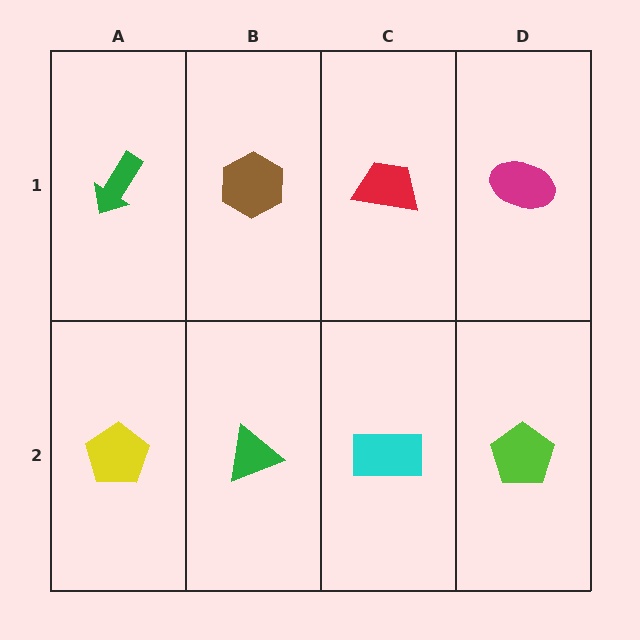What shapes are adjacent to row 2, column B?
A brown hexagon (row 1, column B), a yellow pentagon (row 2, column A), a cyan rectangle (row 2, column C).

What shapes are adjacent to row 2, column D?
A magenta ellipse (row 1, column D), a cyan rectangle (row 2, column C).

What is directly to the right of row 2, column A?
A green triangle.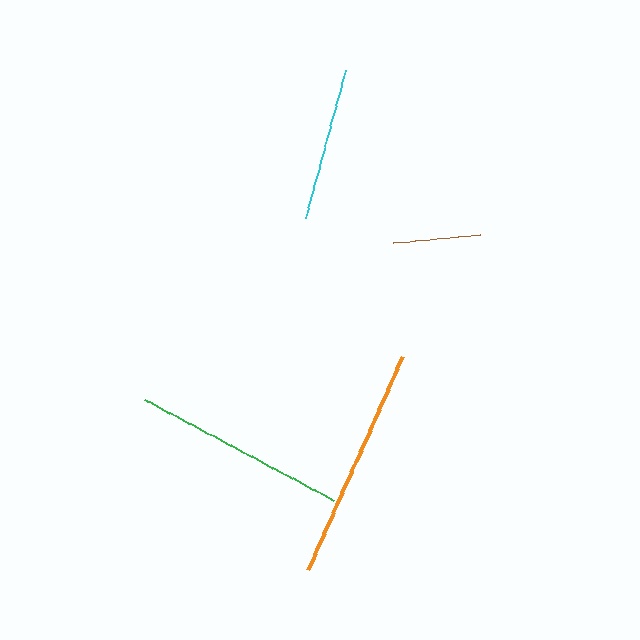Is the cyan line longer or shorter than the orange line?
The orange line is longer than the cyan line.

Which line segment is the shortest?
The brown line is the shortest at approximately 88 pixels.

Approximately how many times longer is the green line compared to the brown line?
The green line is approximately 2.5 times the length of the brown line.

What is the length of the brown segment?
The brown segment is approximately 88 pixels long.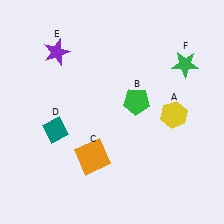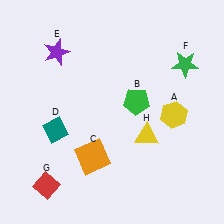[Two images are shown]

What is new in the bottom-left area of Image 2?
A red diamond (G) was added in the bottom-left area of Image 2.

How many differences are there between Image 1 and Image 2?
There are 2 differences between the two images.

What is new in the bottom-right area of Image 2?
A yellow triangle (H) was added in the bottom-right area of Image 2.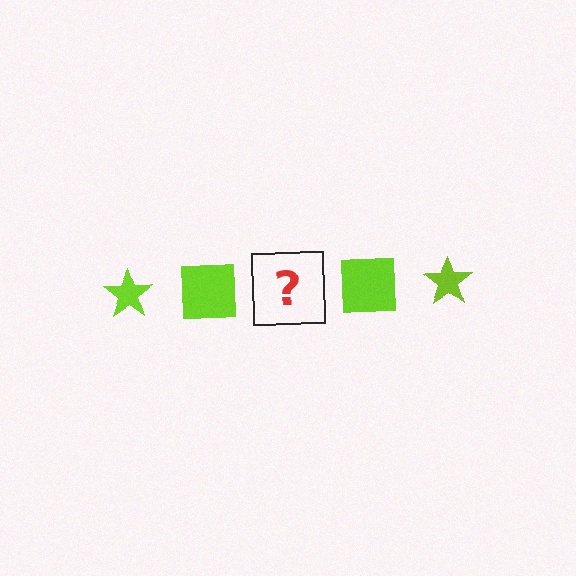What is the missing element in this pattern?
The missing element is a lime star.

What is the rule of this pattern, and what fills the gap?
The rule is that the pattern cycles through star, square shapes in lime. The gap should be filled with a lime star.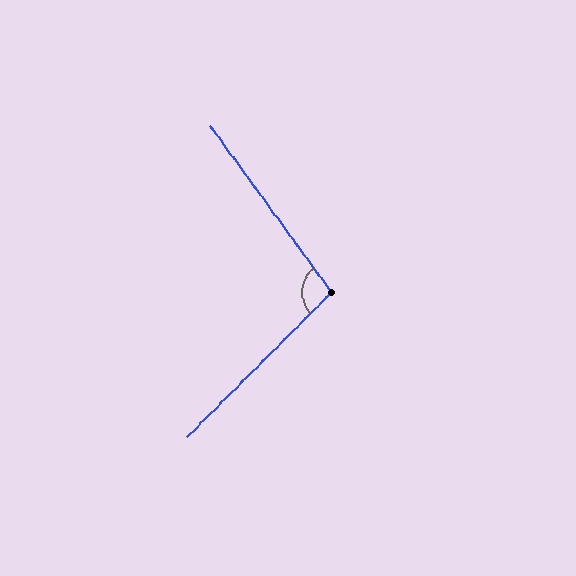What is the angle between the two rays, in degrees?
Approximately 99 degrees.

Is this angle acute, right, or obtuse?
It is obtuse.